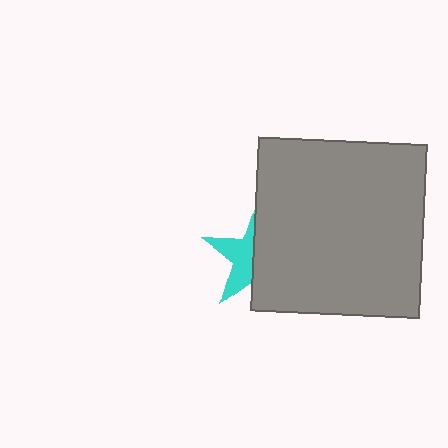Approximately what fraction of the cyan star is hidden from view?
Roughly 58% of the cyan star is hidden behind the gray rectangle.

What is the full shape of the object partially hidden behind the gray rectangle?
The partially hidden object is a cyan star.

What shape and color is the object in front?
The object in front is a gray rectangle.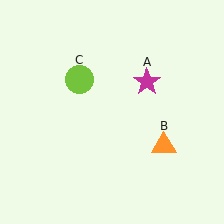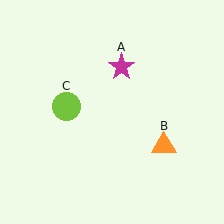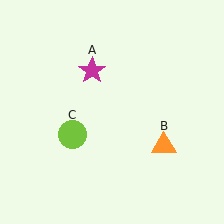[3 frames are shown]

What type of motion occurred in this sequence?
The magenta star (object A), lime circle (object C) rotated counterclockwise around the center of the scene.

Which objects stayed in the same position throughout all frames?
Orange triangle (object B) remained stationary.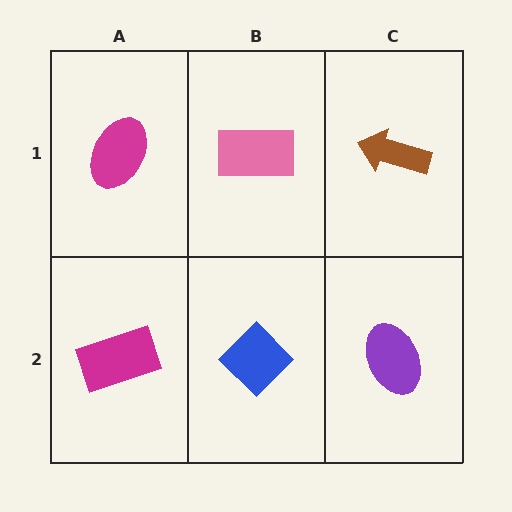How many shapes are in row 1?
3 shapes.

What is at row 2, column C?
A purple ellipse.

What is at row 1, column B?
A pink rectangle.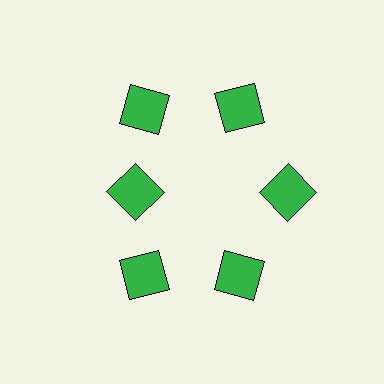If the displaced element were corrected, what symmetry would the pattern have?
It would have 6-fold rotational symmetry — the pattern would map onto itself every 60 degrees.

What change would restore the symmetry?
The symmetry would be restored by moving it outward, back onto the ring so that all 6 squares sit at equal angles and equal distance from the center.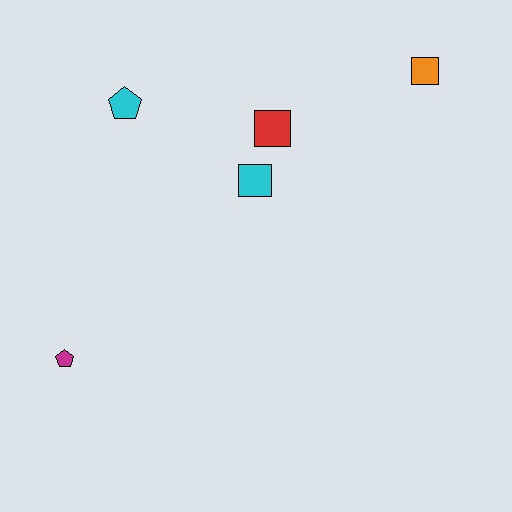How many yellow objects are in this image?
There are no yellow objects.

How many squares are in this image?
There are 3 squares.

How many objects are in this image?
There are 5 objects.